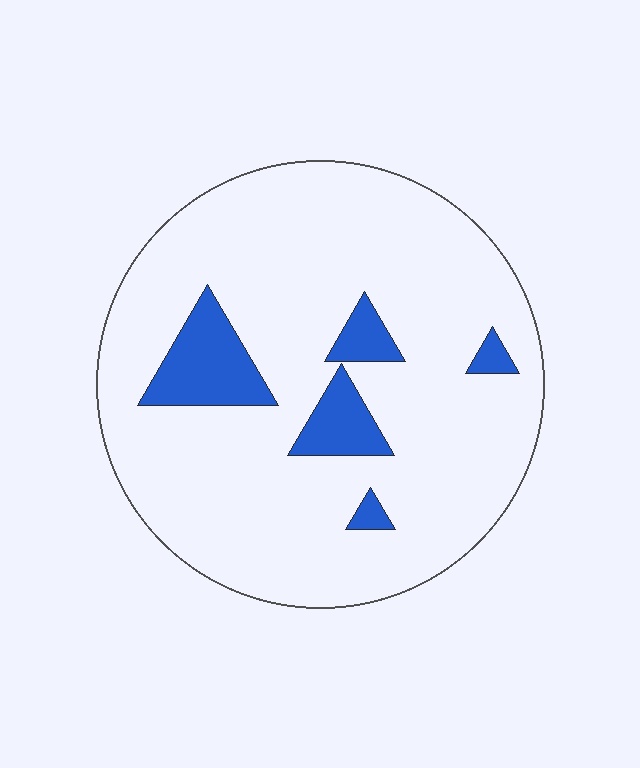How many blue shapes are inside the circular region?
5.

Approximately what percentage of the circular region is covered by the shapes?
Approximately 10%.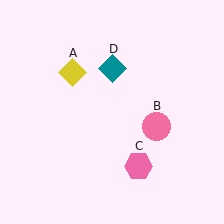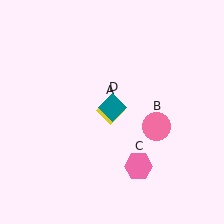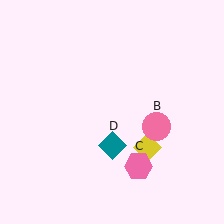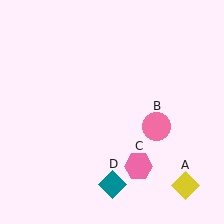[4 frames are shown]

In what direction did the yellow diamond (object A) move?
The yellow diamond (object A) moved down and to the right.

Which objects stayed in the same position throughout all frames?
Pink circle (object B) and pink hexagon (object C) remained stationary.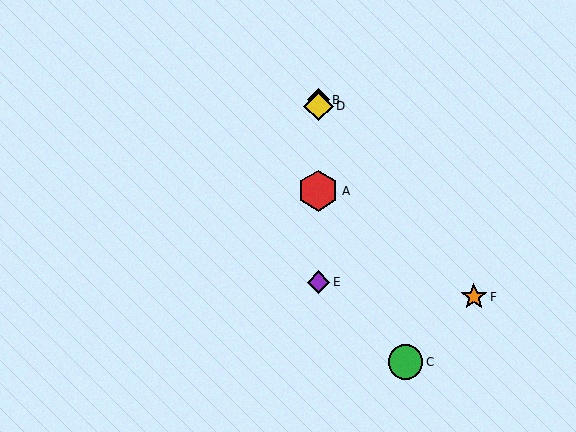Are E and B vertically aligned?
Yes, both are at x≈318.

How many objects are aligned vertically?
4 objects (A, B, D, E) are aligned vertically.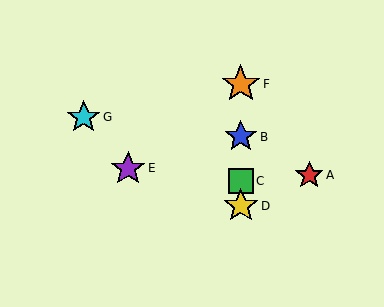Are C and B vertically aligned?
Yes, both are at x≈241.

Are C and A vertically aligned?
No, C is at x≈241 and A is at x≈309.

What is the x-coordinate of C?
Object C is at x≈241.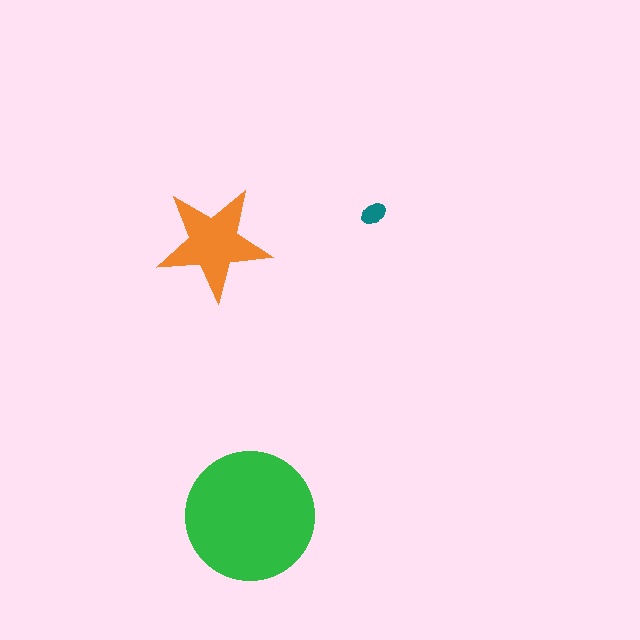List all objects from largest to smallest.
The green circle, the orange star, the teal ellipse.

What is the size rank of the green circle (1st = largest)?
1st.